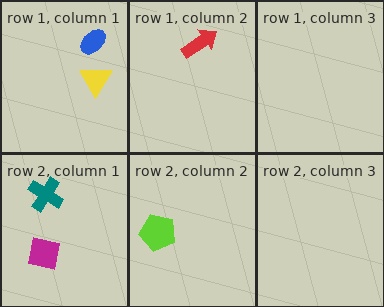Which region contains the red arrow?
The row 1, column 2 region.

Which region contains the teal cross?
The row 2, column 1 region.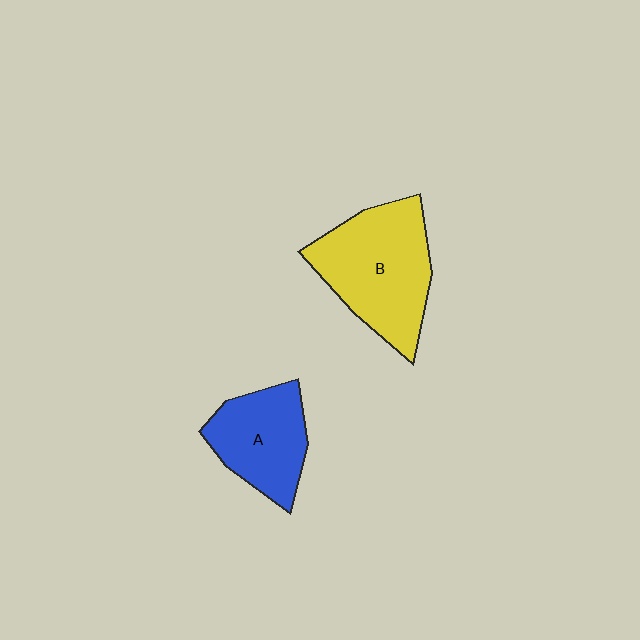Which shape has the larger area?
Shape B (yellow).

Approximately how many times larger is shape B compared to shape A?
Approximately 1.5 times.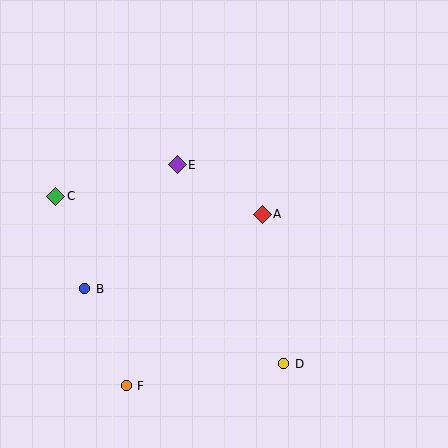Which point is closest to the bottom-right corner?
Point D is closest to the bottom-right corner.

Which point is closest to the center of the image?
Point A at (262, 214) is closest to the center.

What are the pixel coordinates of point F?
Point F is at (126, 386).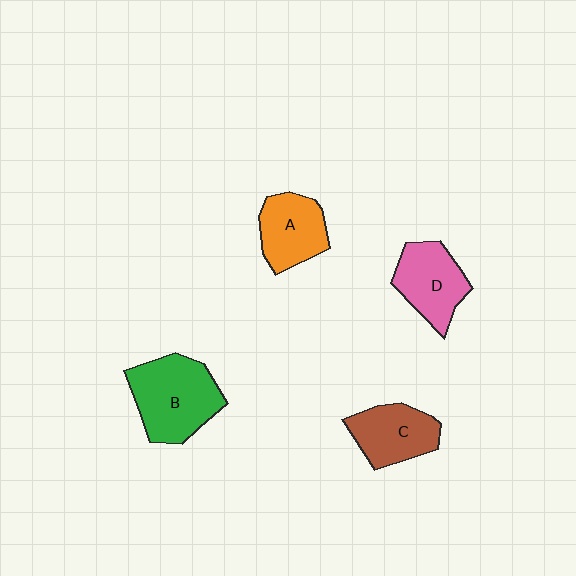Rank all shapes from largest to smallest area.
From largest to smallest: B (green), D (pink), C (brown), A (orange).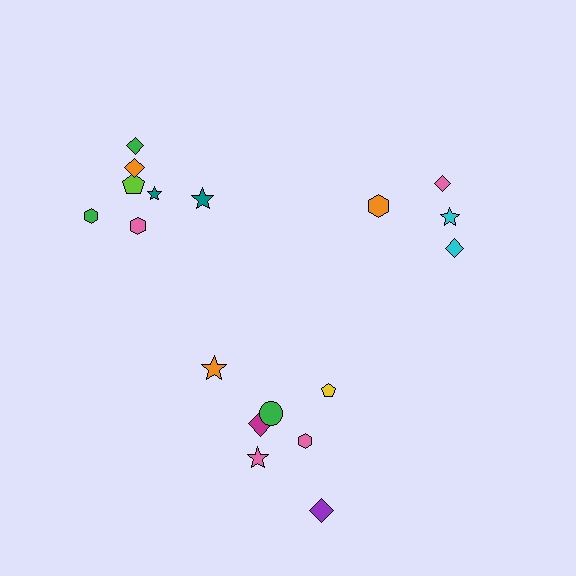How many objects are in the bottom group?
There are 7 objects.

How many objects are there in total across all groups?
There are 18 objects.